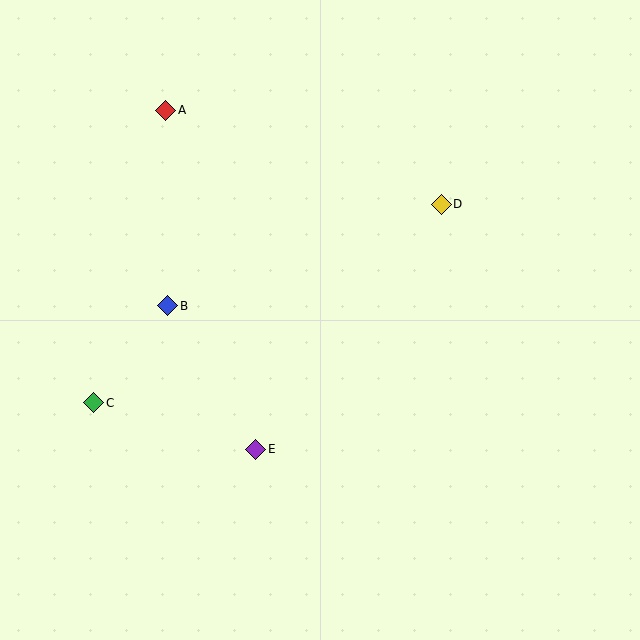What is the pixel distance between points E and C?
The distance between E and C is 169 pixels.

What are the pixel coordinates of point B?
Point B is at (168, 306).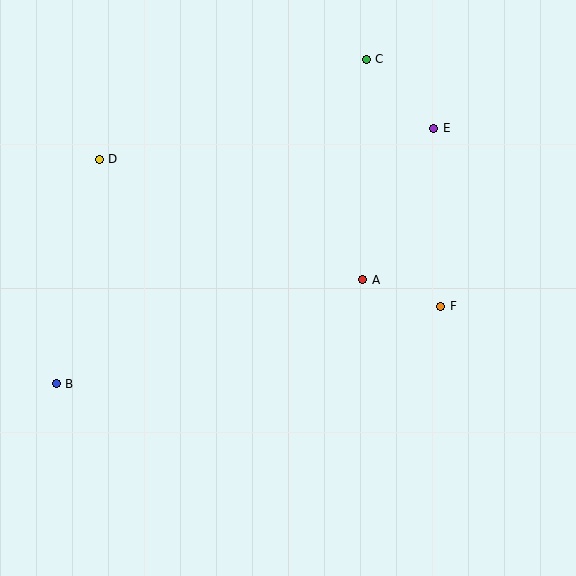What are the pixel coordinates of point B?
Point B is at (56, 384).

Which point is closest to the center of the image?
Point A at (363, 280) is closest to the center.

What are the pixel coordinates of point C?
Point C is at (366, 59).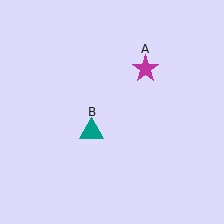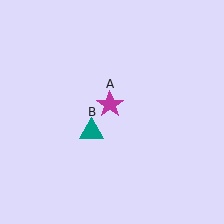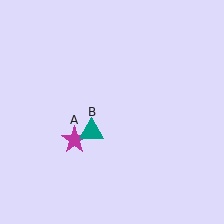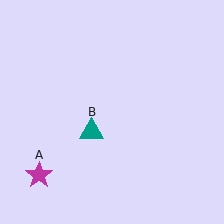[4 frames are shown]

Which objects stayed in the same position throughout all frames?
Teal triangle (object B) remained stationary.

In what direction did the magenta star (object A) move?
The magenta star (object A) moved down and to the left.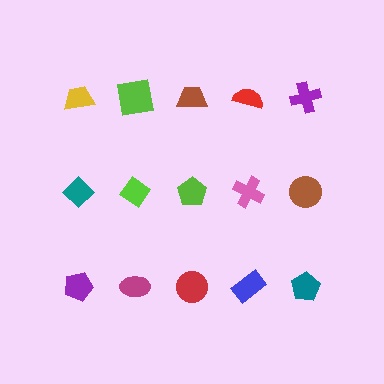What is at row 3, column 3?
A red circle.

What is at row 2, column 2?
A lime diamond.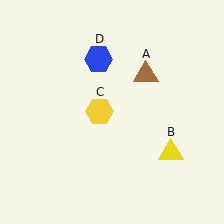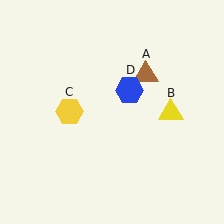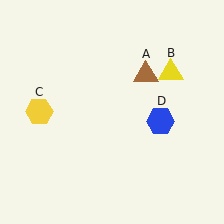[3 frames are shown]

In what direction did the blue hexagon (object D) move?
The blue hexagon (object D) moved down and to the right.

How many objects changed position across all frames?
3 objects changed position: yellow triangle (object B), yellow hexagon (object C), blue hexagon (object D).